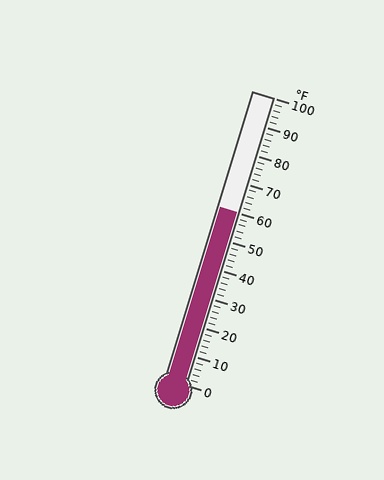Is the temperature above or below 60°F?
The temperature is at 60°F.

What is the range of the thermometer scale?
The thermometer scale ranges from 0°F to 100°F.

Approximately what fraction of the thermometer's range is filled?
The thermometer is filled to approximately 60% of its range.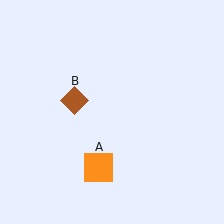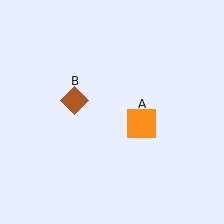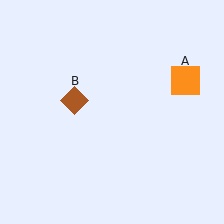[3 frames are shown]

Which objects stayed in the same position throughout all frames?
Brown diamond (object B) remained stationary.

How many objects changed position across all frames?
1 object changed position: orange square (object A).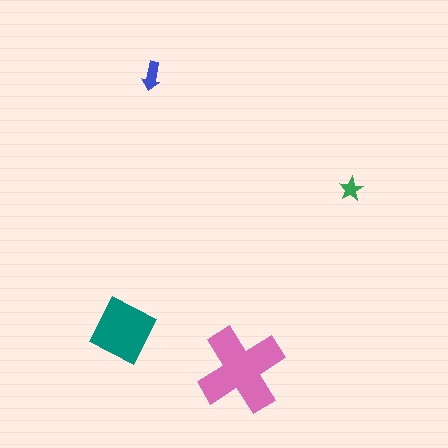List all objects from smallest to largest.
The green star, the blue arrow, the teal diamond, the pink cross.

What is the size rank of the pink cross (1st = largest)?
1st.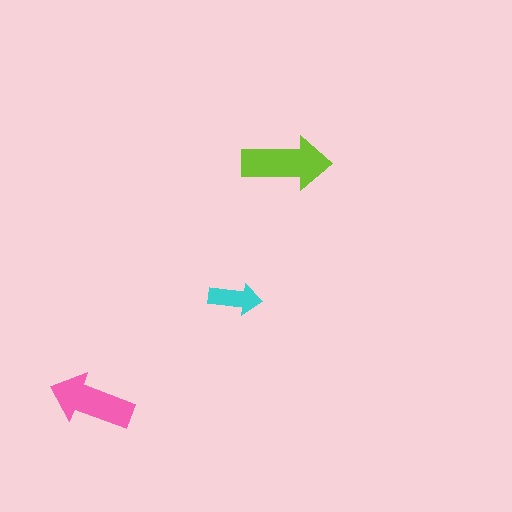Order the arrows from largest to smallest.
the lime one, the pink one, the cyan one.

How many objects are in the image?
There are 3 objects in the image.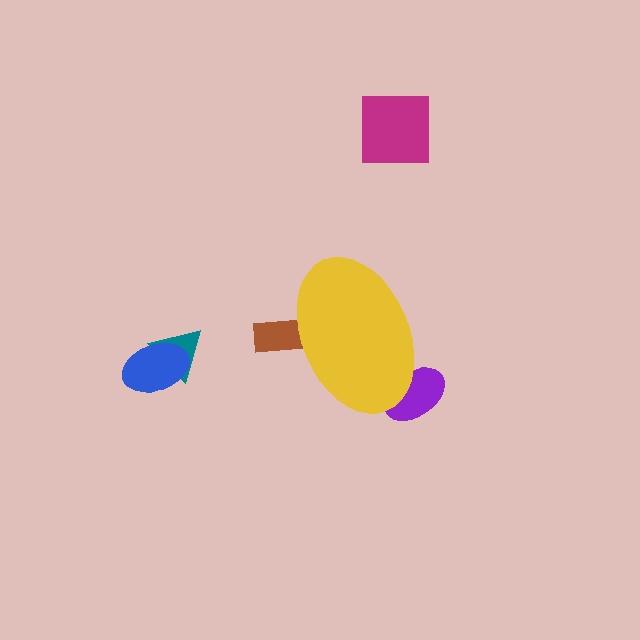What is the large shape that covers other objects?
A yellow ellipse.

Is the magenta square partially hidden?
No, the magenta square is fully visible.